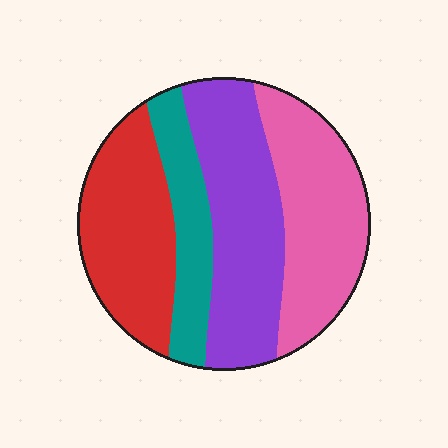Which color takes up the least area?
Teal, at roughly 15%.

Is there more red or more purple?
Purple.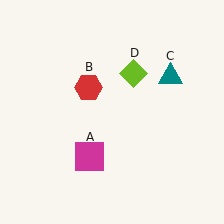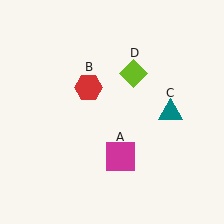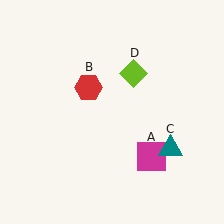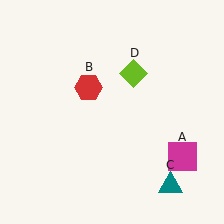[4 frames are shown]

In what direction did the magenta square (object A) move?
The magenta square (object A) moved right.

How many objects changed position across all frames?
2 objects changed position: magenta square (object A), teal triangle (object C).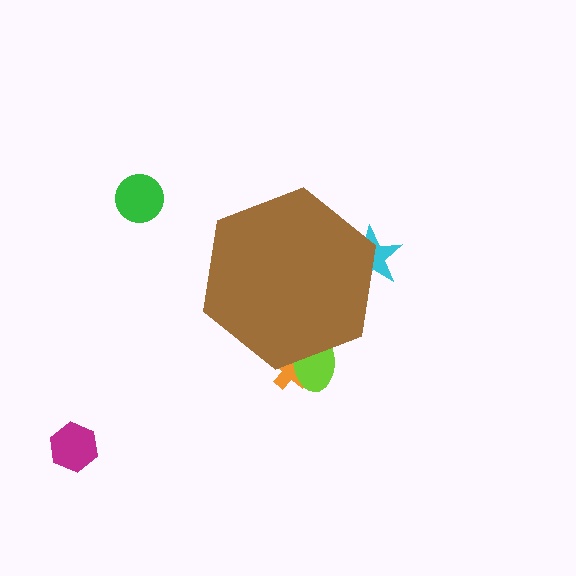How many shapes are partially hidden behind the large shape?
3 shapes are partially hidden.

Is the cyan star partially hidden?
Yes, the cyan star is partially hidden behind the brown hexagon.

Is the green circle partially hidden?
No, the green circle is fully visible.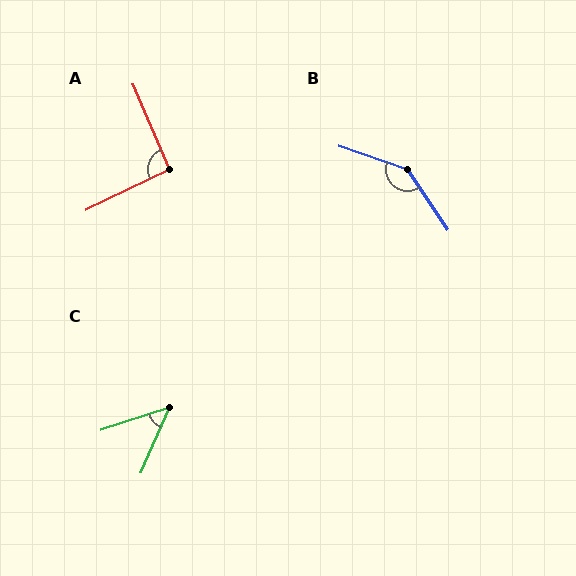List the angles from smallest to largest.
C (48°), A (93°), B (143°).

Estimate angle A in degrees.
Approximately 93 degrees.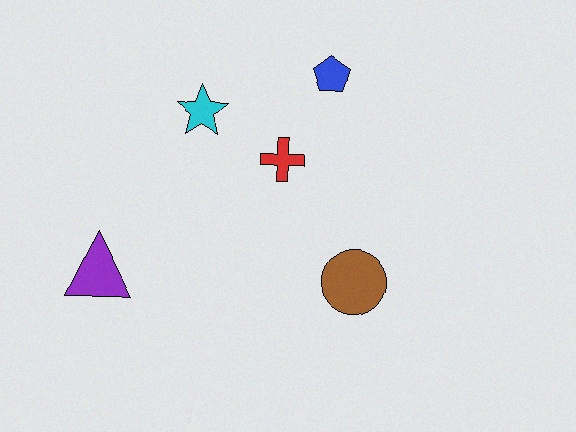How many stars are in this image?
There is 1 star.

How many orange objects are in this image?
There are no orange objects.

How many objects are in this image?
There are 5 objects.